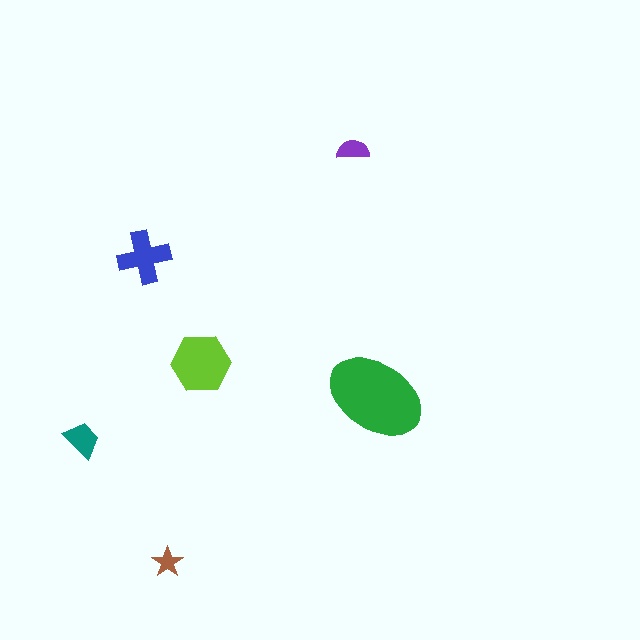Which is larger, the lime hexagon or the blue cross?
The lime hexagon.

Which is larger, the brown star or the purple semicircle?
The purple semicircle.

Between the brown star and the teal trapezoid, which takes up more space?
The teal trapezoid.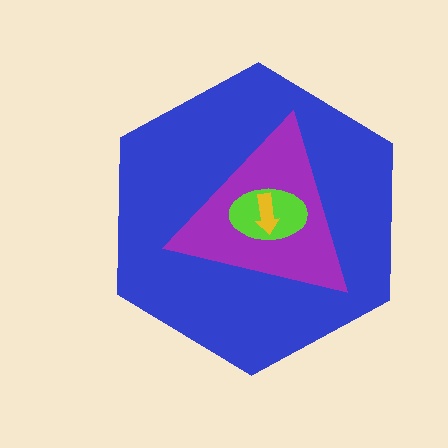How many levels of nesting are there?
4.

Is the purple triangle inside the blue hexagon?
Yes.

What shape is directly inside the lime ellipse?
The yellow arrow.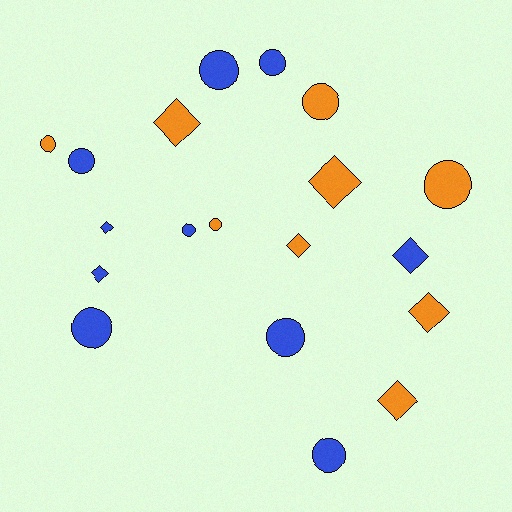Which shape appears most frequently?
Circle, with 11 objects.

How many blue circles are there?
There are 7 blue circles.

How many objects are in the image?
There are 19 objects.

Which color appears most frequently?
Blue, with 10 objects.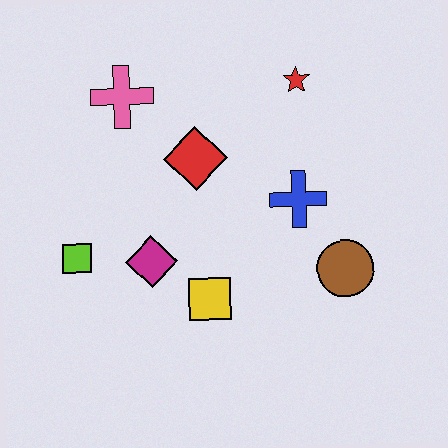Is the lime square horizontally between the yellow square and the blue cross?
No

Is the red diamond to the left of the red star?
Yes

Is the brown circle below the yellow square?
No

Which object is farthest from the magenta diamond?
The red star is farthest from the magenta diamond.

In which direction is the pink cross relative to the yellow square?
The pink cross is above the yellow square.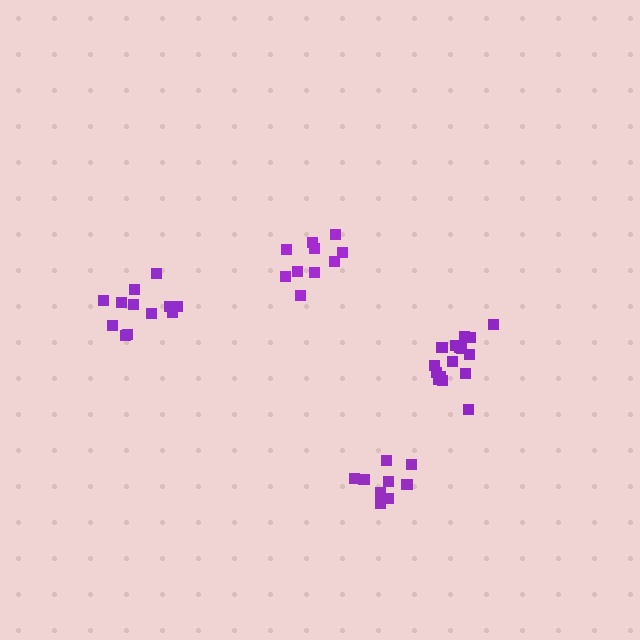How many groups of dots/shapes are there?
There are 4 groups.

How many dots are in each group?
Group 1: 10 dots, Group 2: 16 dots, Group 3: 12 dots, Group 4: 10 dots (48 total).